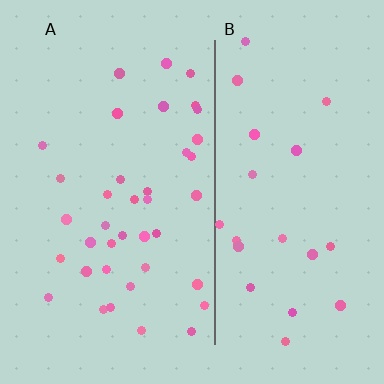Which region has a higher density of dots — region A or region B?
A (the left).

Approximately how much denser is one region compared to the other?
Approximately 1.7× — region A over region B.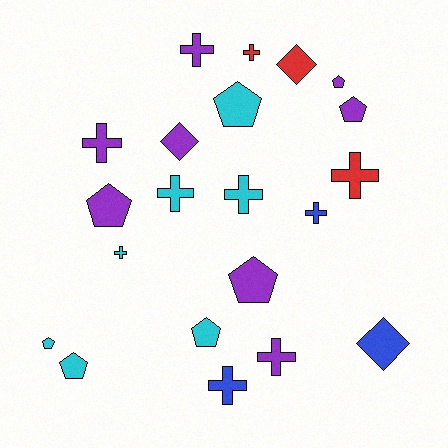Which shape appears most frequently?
Cross, with 10 objects.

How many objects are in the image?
There are 21 objects.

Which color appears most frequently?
Purple, with 8 objects.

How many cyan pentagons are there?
There are 4 cyan pentagons.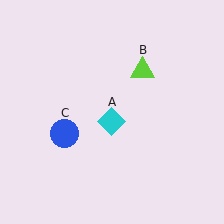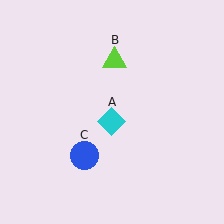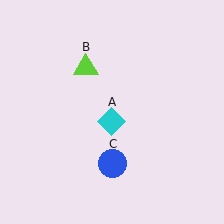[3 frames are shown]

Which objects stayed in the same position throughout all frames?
Cyan diamond (object A) remained stationary.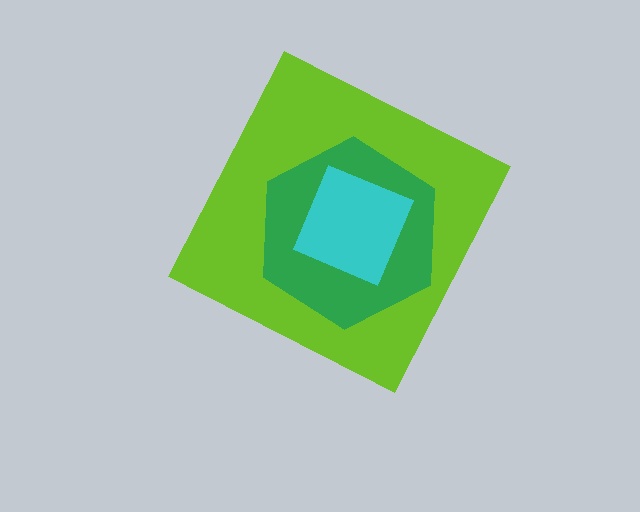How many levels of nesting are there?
3.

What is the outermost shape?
The lime diamond.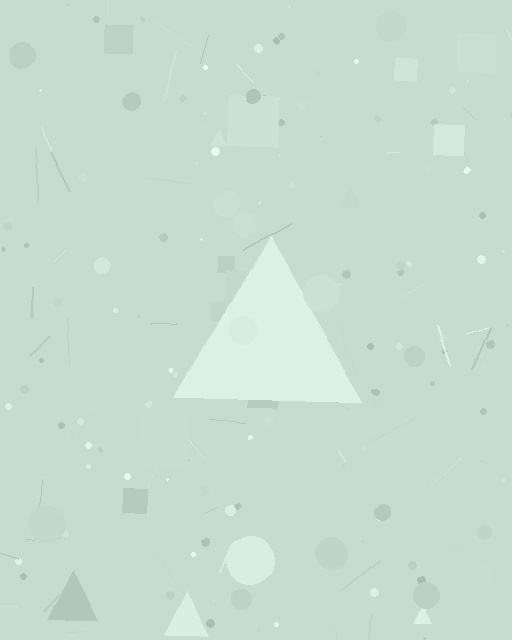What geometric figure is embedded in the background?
A triangle is embedded in the background.